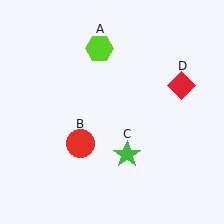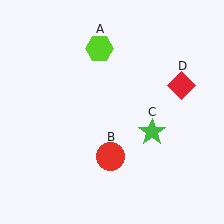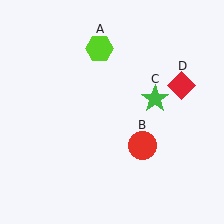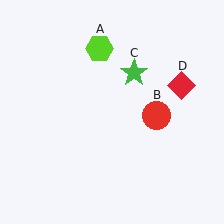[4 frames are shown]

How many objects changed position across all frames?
2 objects changed position: red circle (object B), green star (object C).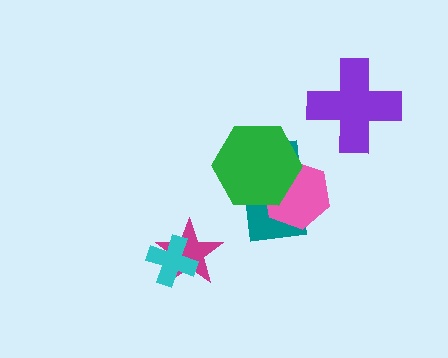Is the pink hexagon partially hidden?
Yes, it is partially covered by another shape.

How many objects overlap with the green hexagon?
2 objects overlap with the green hexagon.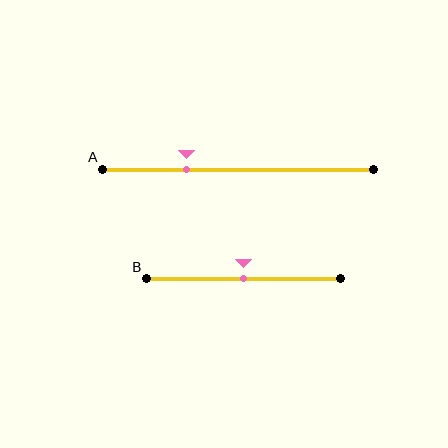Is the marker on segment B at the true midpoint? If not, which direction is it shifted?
Yes, the marker on segment B is at the true midpoint.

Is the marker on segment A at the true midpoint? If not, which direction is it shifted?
No, the marker on segment A is shifted to the left by about 19% of the segment length.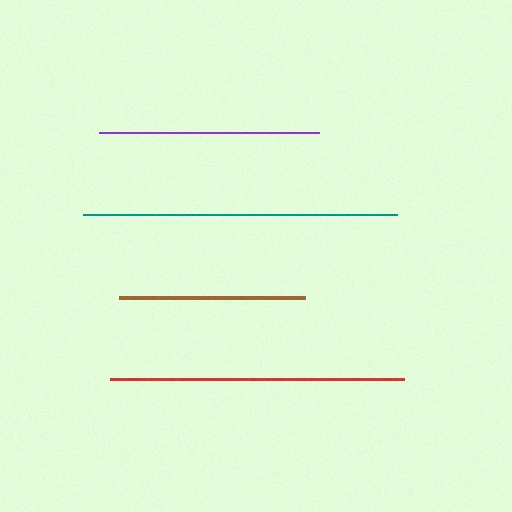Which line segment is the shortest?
The brown line is the shortest at approximately 186 pixels.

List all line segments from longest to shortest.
From longest to shortest: teal, red, purple, brown.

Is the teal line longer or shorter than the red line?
The teal line is longer than the red line.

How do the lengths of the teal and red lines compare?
The teal and red lines are approximately the same length.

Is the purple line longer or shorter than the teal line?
The teal line is longer than the purple line.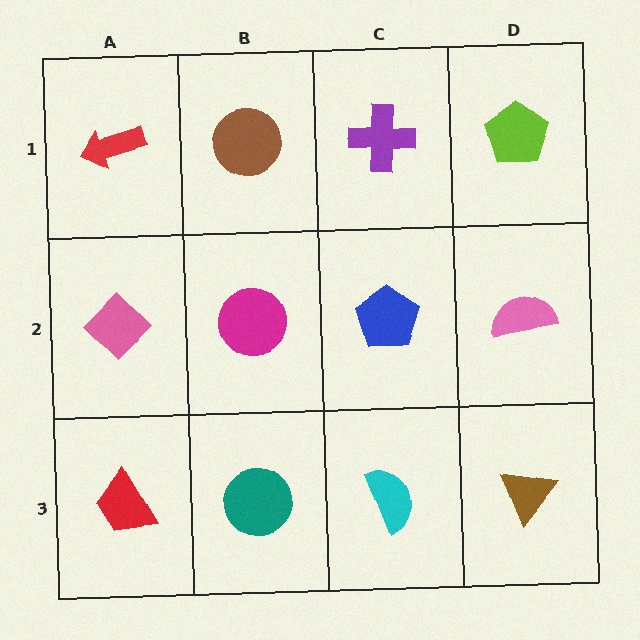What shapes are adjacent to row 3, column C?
A blue pentagon (row 2, column C), a teal circle (row 3, column B), a brown triangle (row 3, column D).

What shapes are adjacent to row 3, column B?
A magenta circle (row 2, column B), a red trapezoid (row 3, column A), a cyan semicircle (row 3, column C).